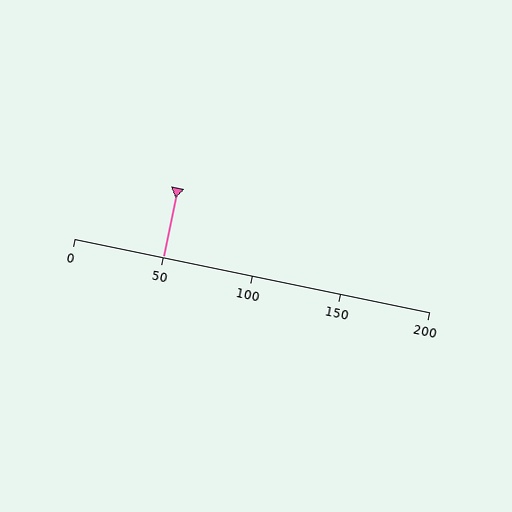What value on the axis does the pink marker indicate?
The marker indicates approximately 50.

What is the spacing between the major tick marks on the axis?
The major ticks are spaced 50 apart.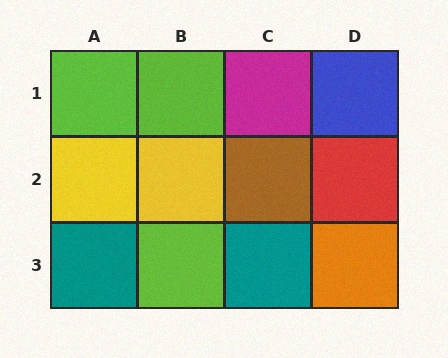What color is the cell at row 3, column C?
Teal.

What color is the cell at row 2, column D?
Red.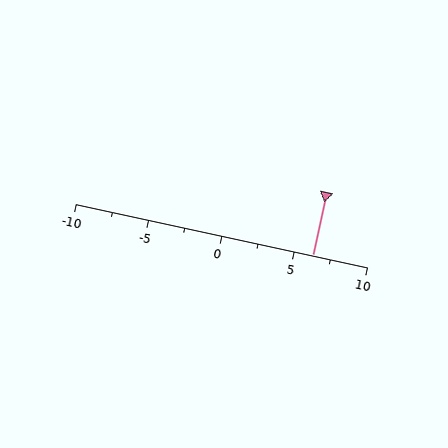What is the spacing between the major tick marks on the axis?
The major ticks are spaced 5 apart.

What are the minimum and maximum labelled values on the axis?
The axis runs from -10 to 10.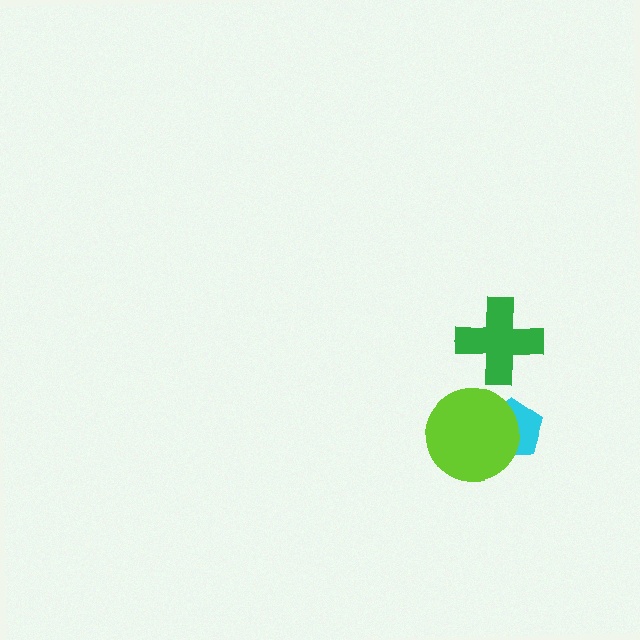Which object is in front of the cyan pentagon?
The lime circle is in front of the cyan pentagon.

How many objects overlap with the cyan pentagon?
1 object overlaps with the cyan pentagon.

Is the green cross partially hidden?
No, no other shape covers it.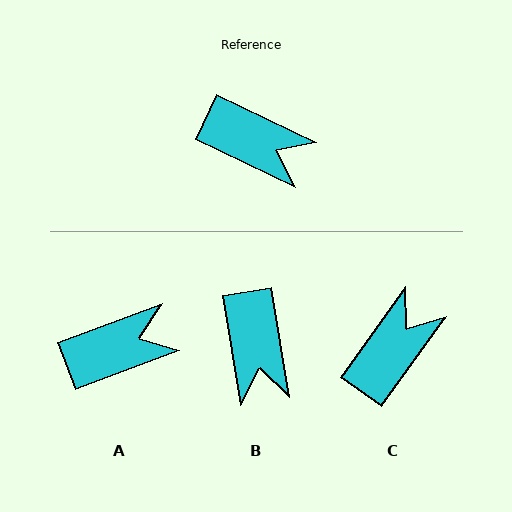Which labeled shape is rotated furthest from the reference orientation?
C, about 80 degrees away.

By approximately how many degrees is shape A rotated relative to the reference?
Approximately 46 degrees counter-clockwise.